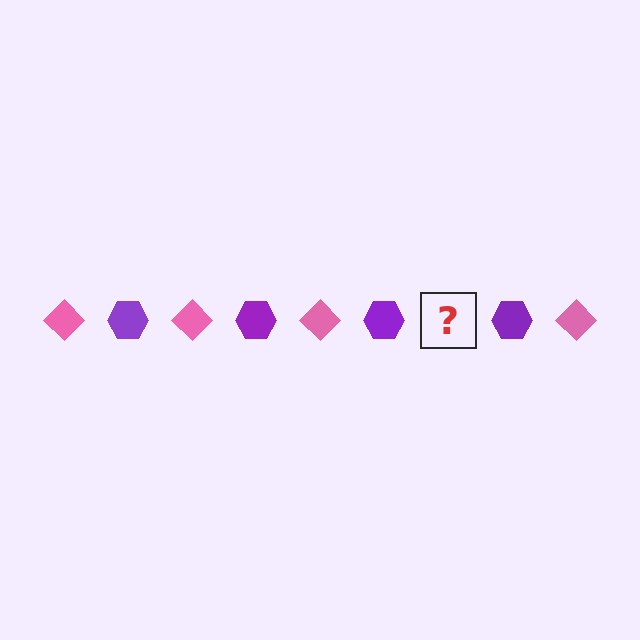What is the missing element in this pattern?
The missing element is a pink diamond.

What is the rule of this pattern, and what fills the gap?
The rule is that the pattern alternates between pink diamond and purple hexagon. The gap should be filled with a pink diamond.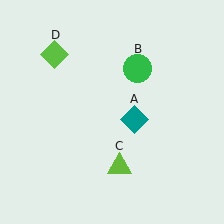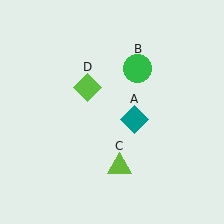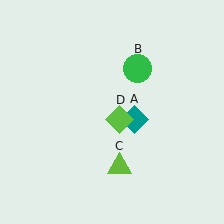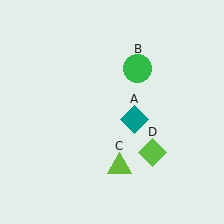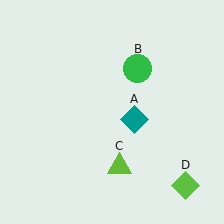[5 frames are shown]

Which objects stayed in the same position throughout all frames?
Teal diamond (object A) and green circle (object B) and lime triangle (object C) remained stationary.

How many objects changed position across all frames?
1 object changed position: lime diamond (object D).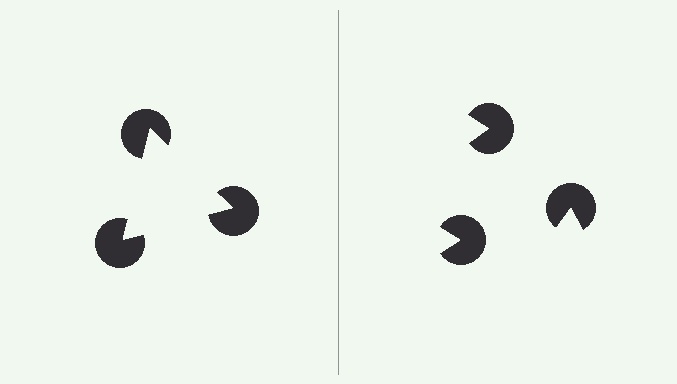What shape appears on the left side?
An illusory triangle.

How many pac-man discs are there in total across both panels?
6 — 3 on each side.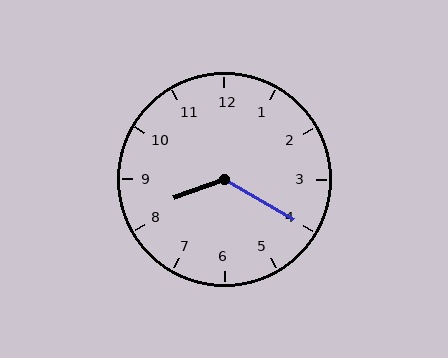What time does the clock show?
8:20.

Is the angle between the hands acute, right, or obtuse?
It is obtuse.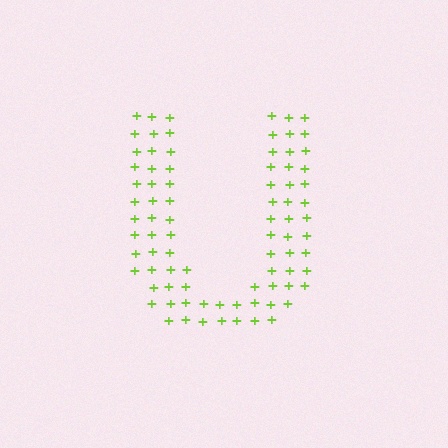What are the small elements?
The small elements are plus signs.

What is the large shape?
The large shape is the letter U.